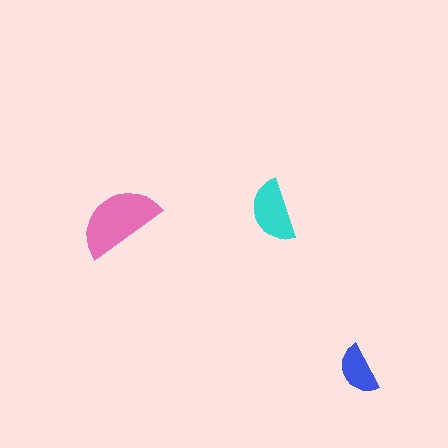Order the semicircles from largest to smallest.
the pink one, the cyan one, the blue one.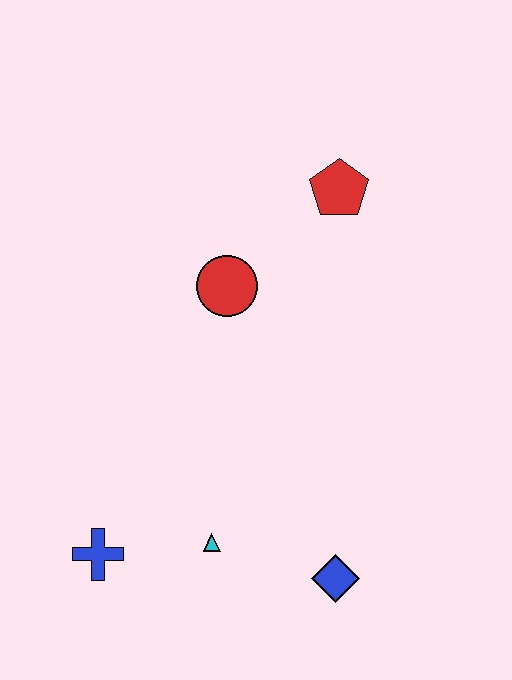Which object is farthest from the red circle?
The blue diamond is farthest from the red circle.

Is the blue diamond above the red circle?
No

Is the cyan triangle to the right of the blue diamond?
No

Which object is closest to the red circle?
The red pentagon is closest to the red circle.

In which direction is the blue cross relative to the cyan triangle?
The blue cross is to the left of the cyan triangle.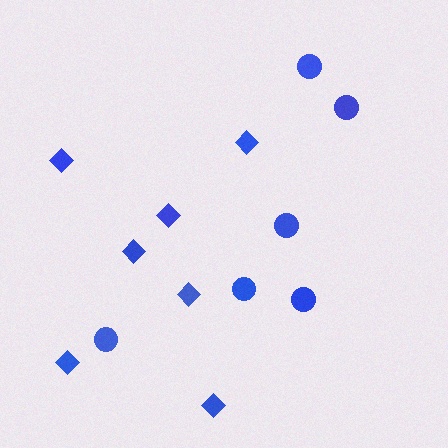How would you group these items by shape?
There are 2 groups: one group of circles (6) and one group of diamonds (7).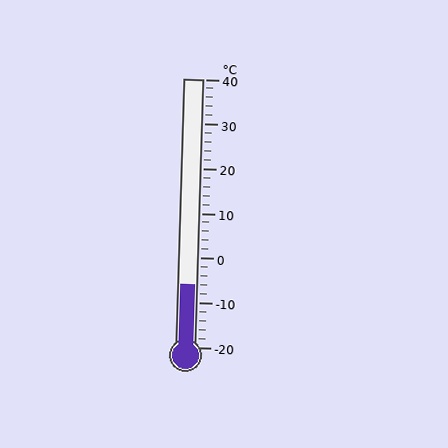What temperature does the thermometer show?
The thermometer shows approximately -6°C.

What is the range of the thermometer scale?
The thermometer scale ranges from -20°C to 40°C.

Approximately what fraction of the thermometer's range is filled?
The thermometer is filled to approximately 25% of its range.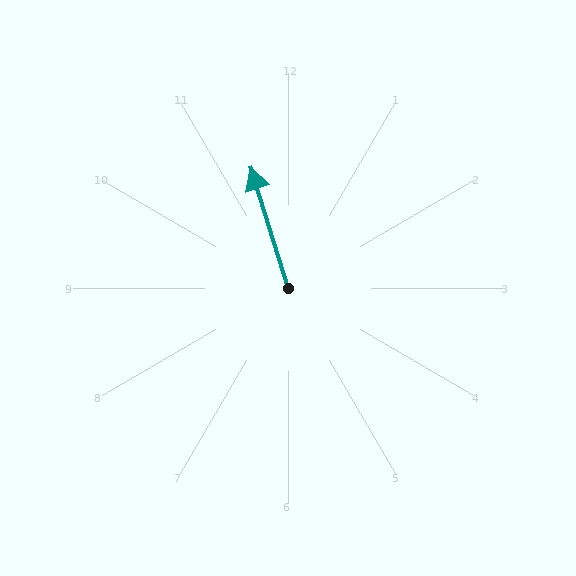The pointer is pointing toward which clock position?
Roughly 11 o'clock.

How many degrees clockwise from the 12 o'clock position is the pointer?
Approximately 343 degrees.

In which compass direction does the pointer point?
North.